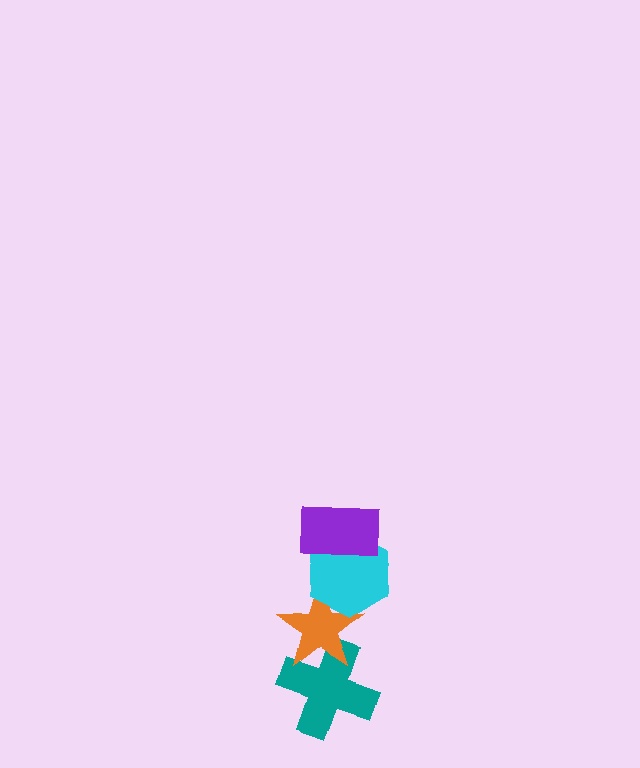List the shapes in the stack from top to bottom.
From top to bottom: the purple rectangle, the cyan hexagon, the orange star, the teal cross.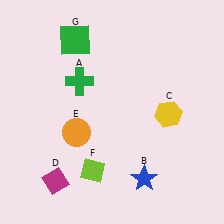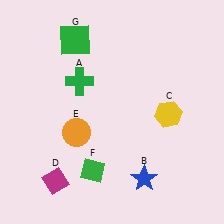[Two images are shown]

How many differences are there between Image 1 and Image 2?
There is 1 difference between the two images.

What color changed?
The diamond (F) changed from lime in Image 1 to green in Image 2.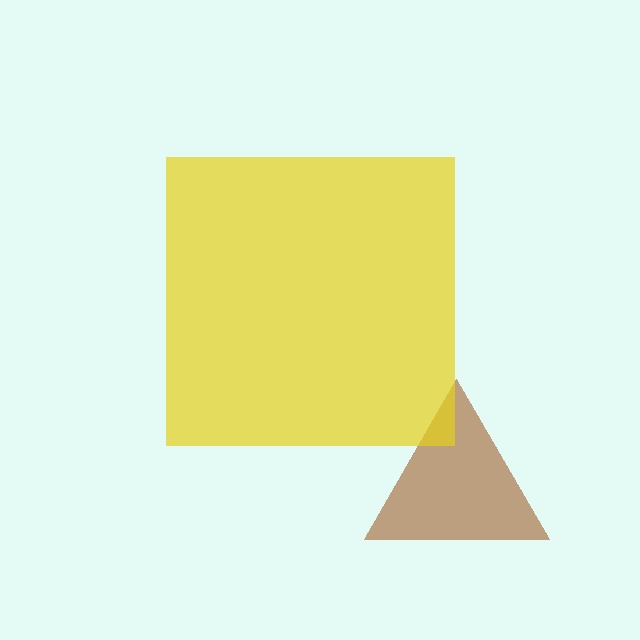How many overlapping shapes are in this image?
There are 2 overlapping shapes in the image.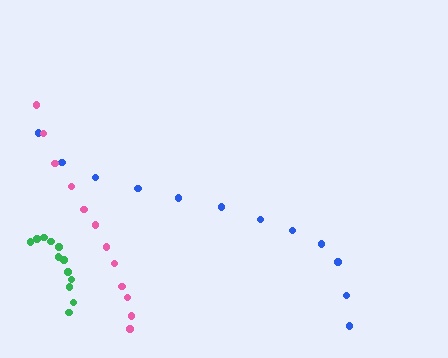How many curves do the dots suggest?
There are 3 distinct paths.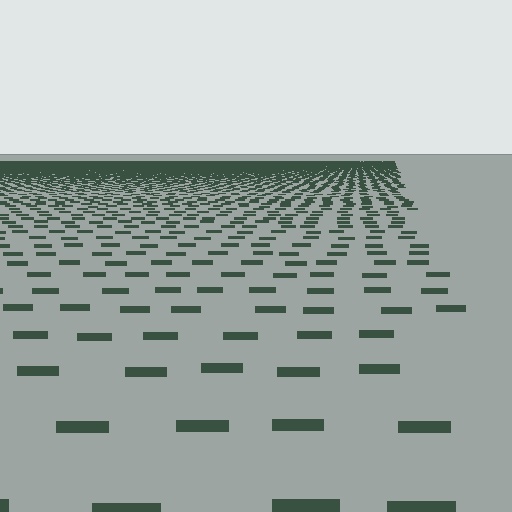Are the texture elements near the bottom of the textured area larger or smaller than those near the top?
Larger. Near the bottom, elements are closer to the viewer and appear at a bigger on-screen size.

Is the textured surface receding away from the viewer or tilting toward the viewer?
The surface is receding away from the viewer. Texture elements get smaller and denser toward the top.